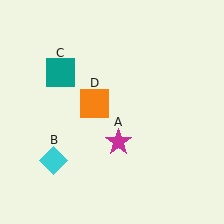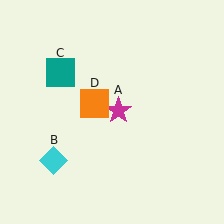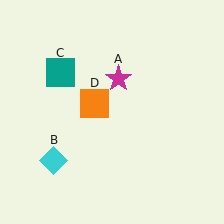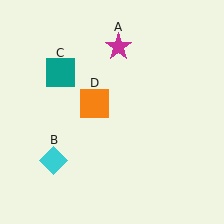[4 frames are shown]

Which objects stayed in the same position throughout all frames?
Cyan diamond (object B) and teal square (object C) and orange square (object D) remained stationary.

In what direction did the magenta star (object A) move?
The magenta star (object A) moved up.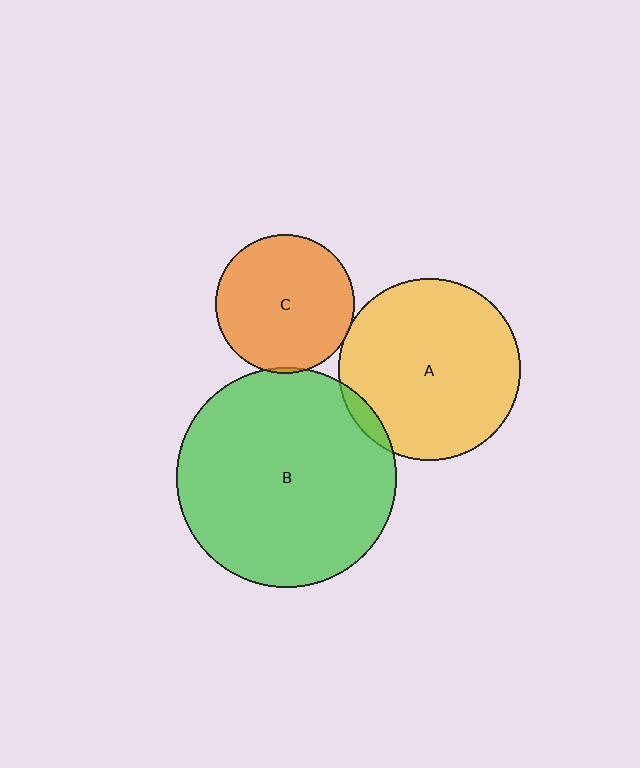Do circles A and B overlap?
Yes.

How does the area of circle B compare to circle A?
Approximately 1.5 times.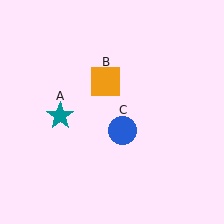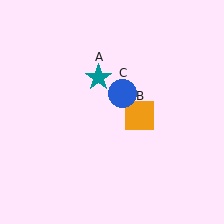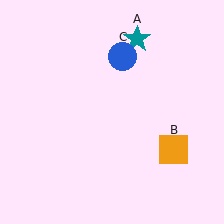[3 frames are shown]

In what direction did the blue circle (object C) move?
The blue circle (object C) moved up.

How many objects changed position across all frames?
3 objects changed position: teal star (object A), orange square (object B), blue circle (object C).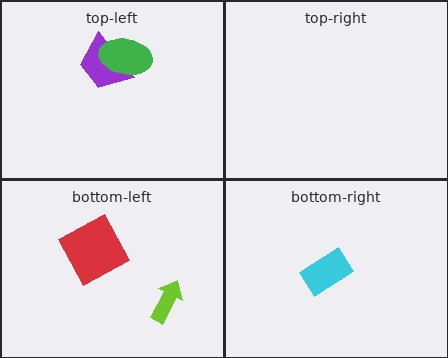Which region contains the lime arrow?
The bottom-left region.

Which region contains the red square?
The bottom-left region.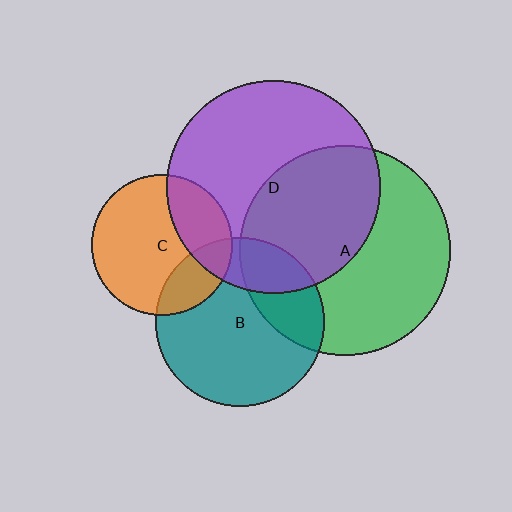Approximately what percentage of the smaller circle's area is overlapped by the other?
Approximately 20%.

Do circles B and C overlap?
Yes.